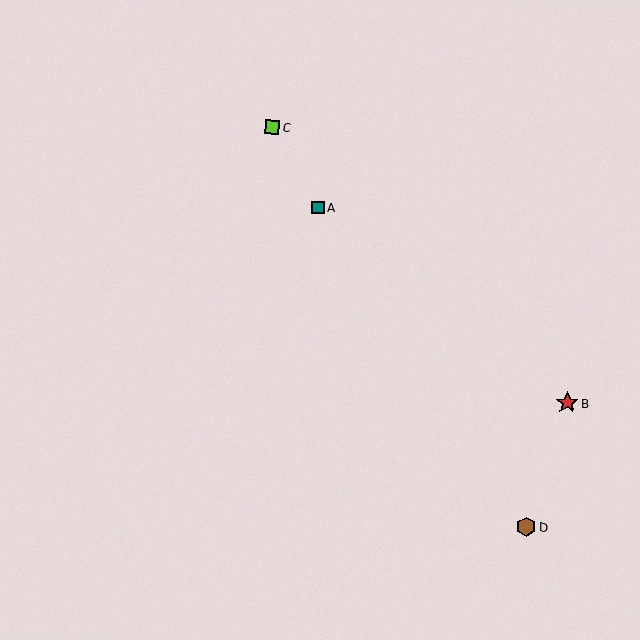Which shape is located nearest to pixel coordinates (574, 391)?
The red star (labeled B) at (567, 403) is nearest to that location.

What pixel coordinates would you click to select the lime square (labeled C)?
Click at (272, 127) to select the lime square C.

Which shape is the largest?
The red star (labeled B) is the largest.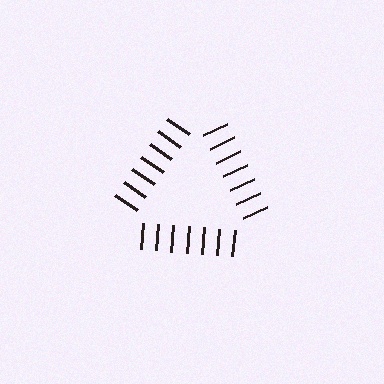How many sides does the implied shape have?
3 sides — the line-ends trace a triangle.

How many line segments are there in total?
21 — 7 along each of the 3 edges.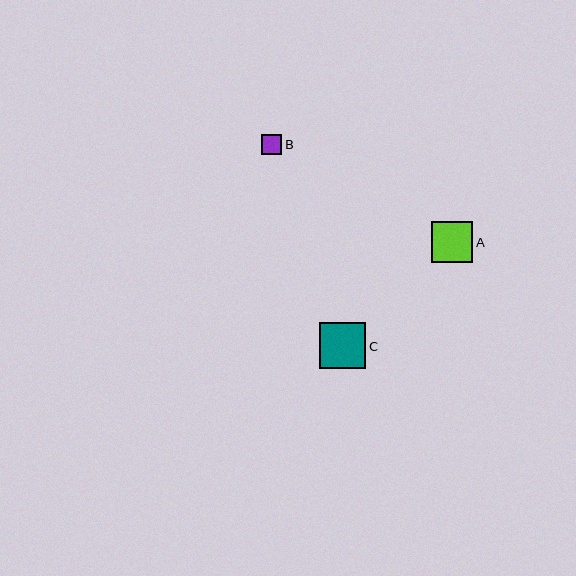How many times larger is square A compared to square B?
Square A is approximately 2.0 times the size of square B.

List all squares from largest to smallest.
From largest to smallest: C, A, B.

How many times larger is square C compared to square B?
Square C is approximately 2.3 times the size of square B.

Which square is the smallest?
Square B is the smallest with a size of approximately 21 pixels.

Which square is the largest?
Square C is the largest with a size of approximately 46 pixels.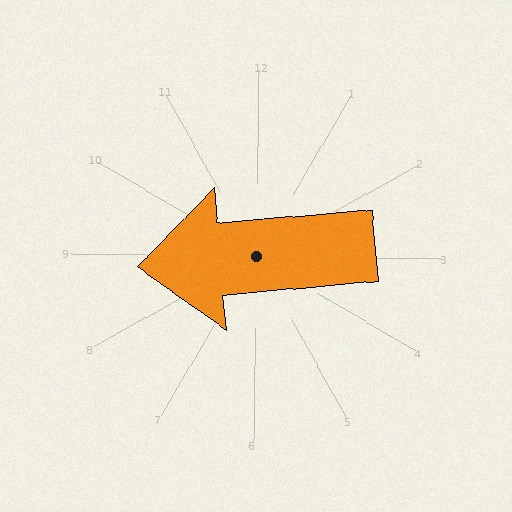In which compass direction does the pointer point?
West.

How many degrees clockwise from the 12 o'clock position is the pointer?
Approximately 264 degrees.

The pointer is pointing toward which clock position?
Roughly 9 o'clock.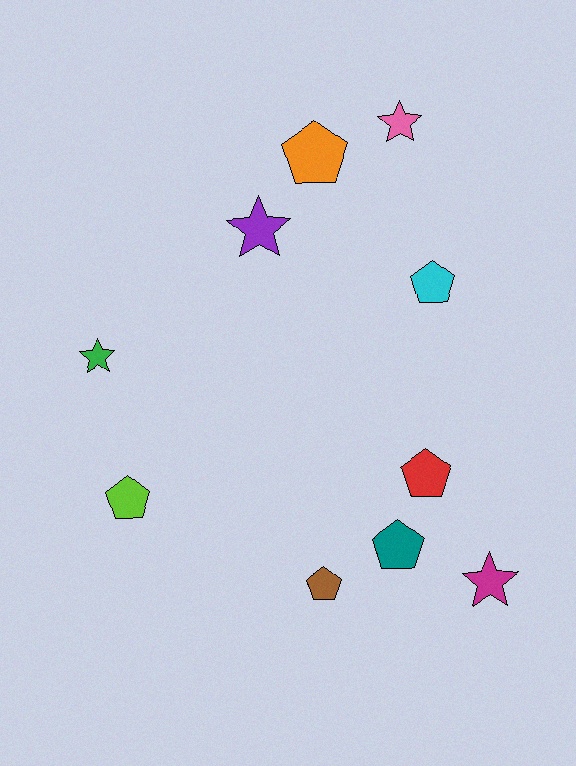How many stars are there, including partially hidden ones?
There are 4 stars.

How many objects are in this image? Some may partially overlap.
There are 10 objects.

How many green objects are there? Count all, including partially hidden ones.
There is 1 green object.